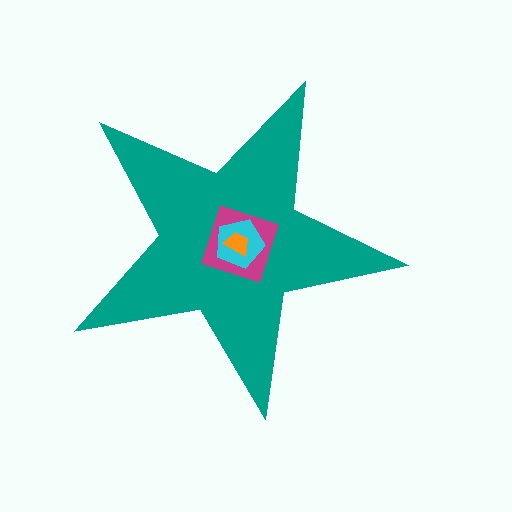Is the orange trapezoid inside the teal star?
Yes.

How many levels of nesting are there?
4.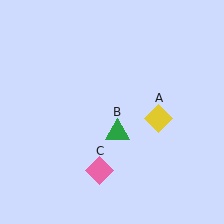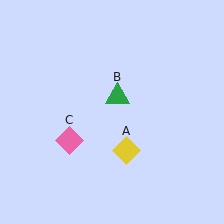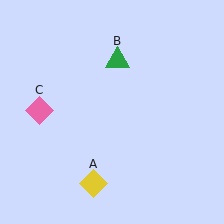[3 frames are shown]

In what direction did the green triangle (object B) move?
The green triangle (object B) moved up.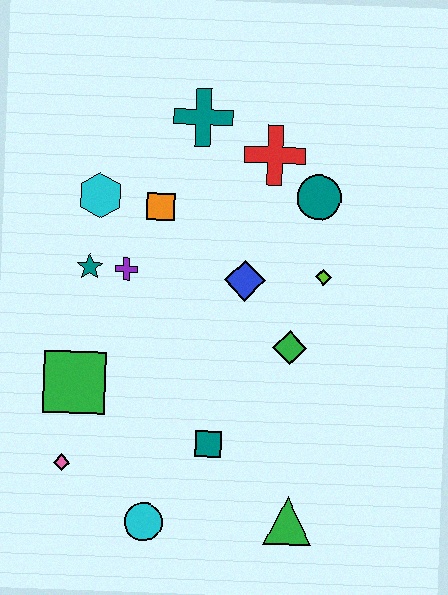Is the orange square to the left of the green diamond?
Yes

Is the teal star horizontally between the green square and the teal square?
Yes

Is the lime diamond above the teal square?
Yes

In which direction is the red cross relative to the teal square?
The red cross is above the teal square.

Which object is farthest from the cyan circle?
The teal cross is farthest from the cyan circle.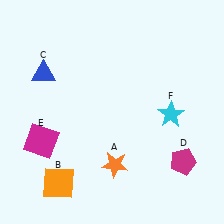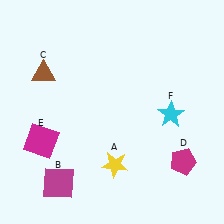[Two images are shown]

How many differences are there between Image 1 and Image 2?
There are 3 differences between the two images.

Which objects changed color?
A changed from orange to yellow. B changed from orange to magenta. C changed from blue to brown.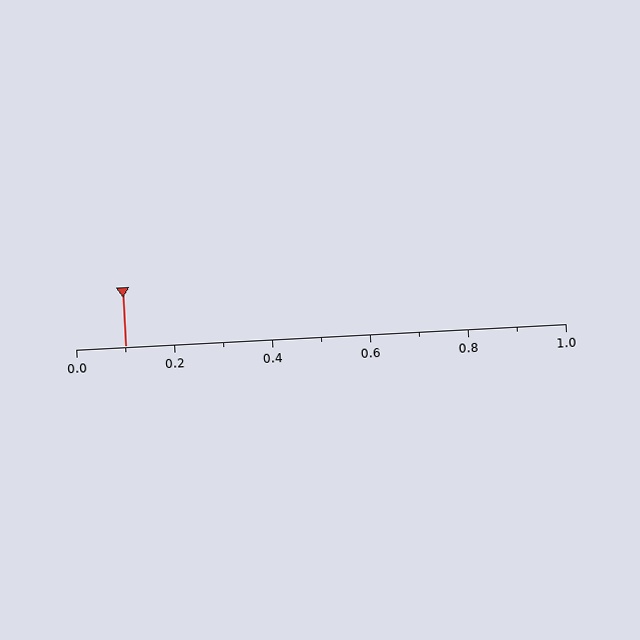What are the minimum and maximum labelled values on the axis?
The axis runs from 0.0 to 1.0.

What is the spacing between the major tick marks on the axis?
The major ticks are spaced 0.2 apart.